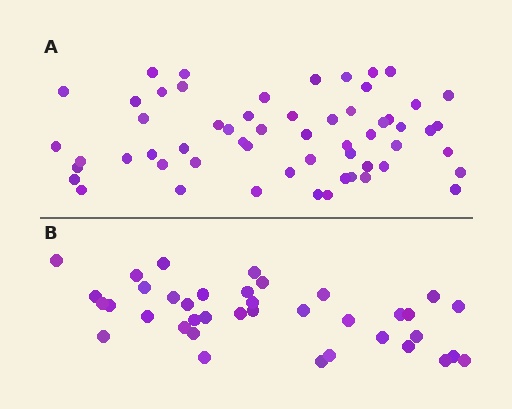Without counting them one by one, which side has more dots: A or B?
Region A (the top region) has more dots.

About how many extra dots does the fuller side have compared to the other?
Region A has approximately 20 more dots than region B.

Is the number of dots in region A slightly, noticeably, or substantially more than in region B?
Region A has substantially more. The ratio is roughly 1.5 to 1.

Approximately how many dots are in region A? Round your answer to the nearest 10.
About 60 dots. (The exact count is 58, which rounds to 60.)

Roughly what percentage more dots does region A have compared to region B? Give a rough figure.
About 55% more.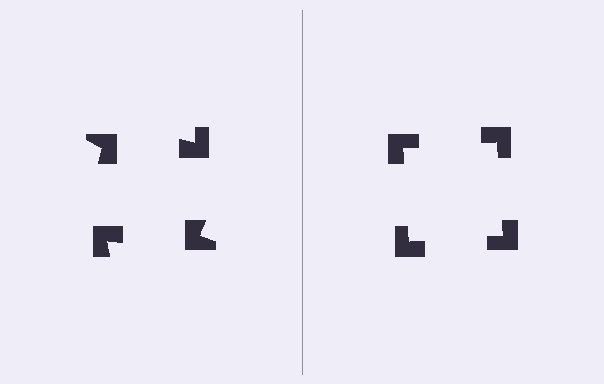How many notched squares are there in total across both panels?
8 — 4 on each side.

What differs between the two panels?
The notched squares are positioned identically on both sides; only the wedge orientations differ. On the right they align to a square; on the left they are misaligned.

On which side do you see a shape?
An illusory square appears on the right side. On the left side the wedge cuts are rotated, so no coherent shape forms.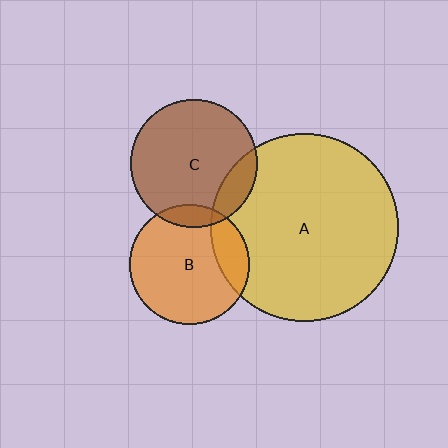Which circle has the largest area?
Circle A (yellow).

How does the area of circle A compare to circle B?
Approximately 2.5 times.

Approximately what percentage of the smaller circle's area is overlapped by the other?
Approximately 15%.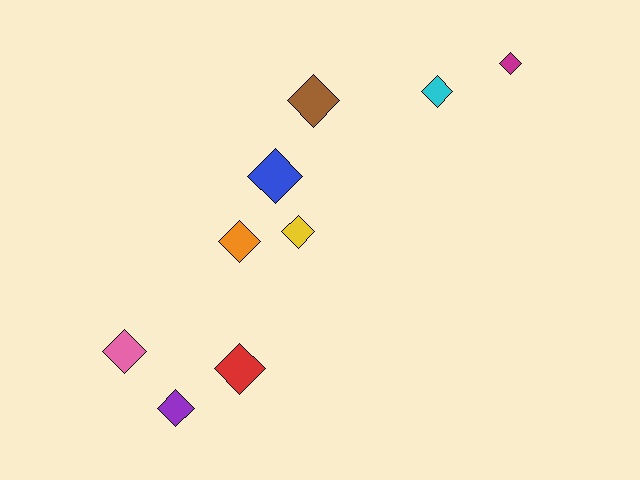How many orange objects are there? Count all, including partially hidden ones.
There is 1 orange object.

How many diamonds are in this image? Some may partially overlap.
There are 9 diamonds.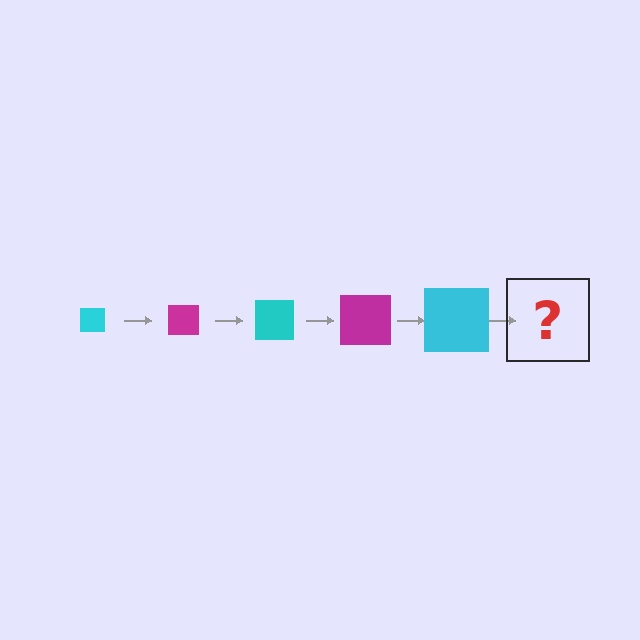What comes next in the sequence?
The next element should be a magenta square, larger than the previous one.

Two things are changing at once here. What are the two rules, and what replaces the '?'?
The two rules are that the square grows larger each step and the color cycles through cyan and magenta. The '?' should be a magenta square, larger than the previous one.